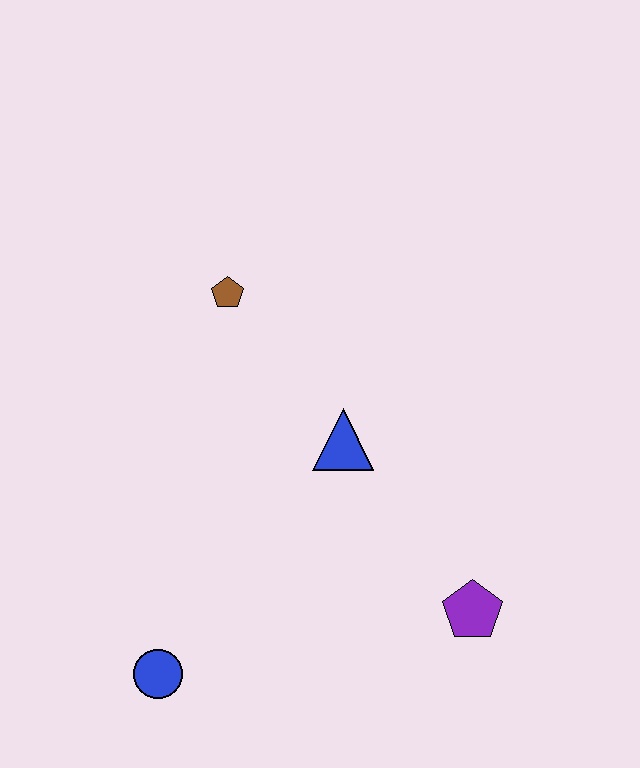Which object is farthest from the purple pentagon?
The brown pentagon is farthest from the purple pentagon.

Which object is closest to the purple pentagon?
The blue triangle is closest to the purple pentagon.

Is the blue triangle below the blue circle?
No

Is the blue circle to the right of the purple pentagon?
No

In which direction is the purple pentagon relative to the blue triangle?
The purple pentagon is below the blue triangle.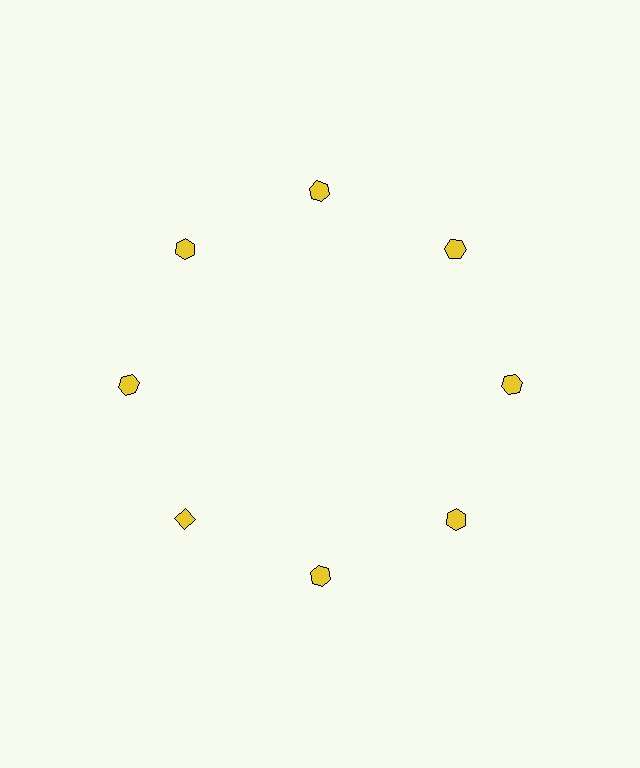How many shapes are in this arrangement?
There are 8 shapes arranged in a ring pattern.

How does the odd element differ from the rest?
It has a different shape: diamond instead of hexagon.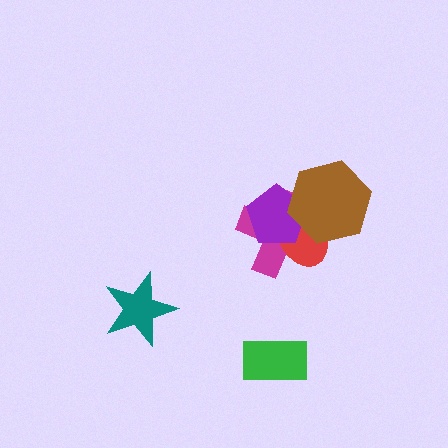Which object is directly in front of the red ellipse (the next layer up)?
The purple pentagon is directly in front of the red ellipse.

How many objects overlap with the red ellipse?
3 objects overlap with the red ellipse.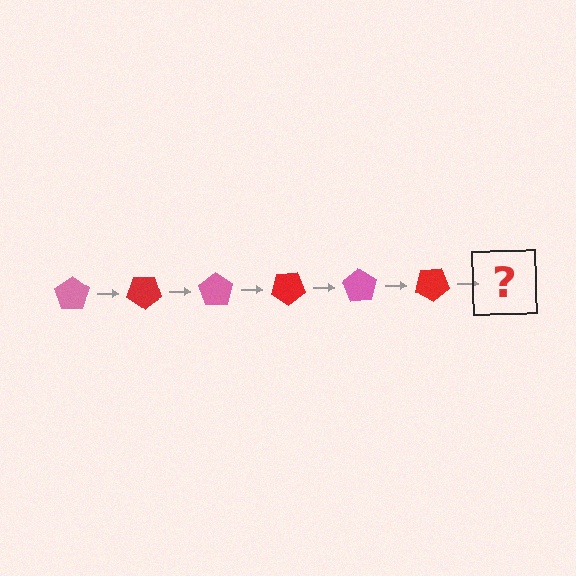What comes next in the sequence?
The next element should be a pink pentagon, rotated 210 degrees from the start.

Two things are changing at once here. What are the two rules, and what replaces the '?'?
The two rules are that it rotates 35 degrees each step and the color cycles through pink and red. The '?' should be a pink pentagon, rotated 210 degrees from the start.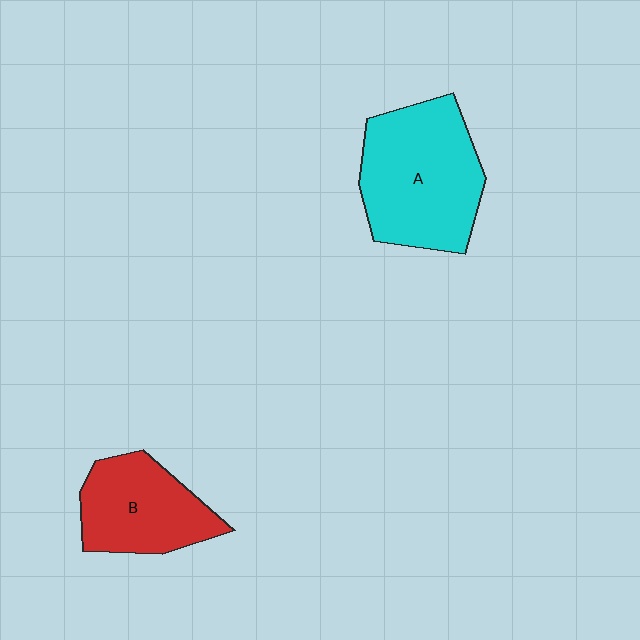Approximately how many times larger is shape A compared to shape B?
Approximately 1.4 times.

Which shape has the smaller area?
Shape B (red).